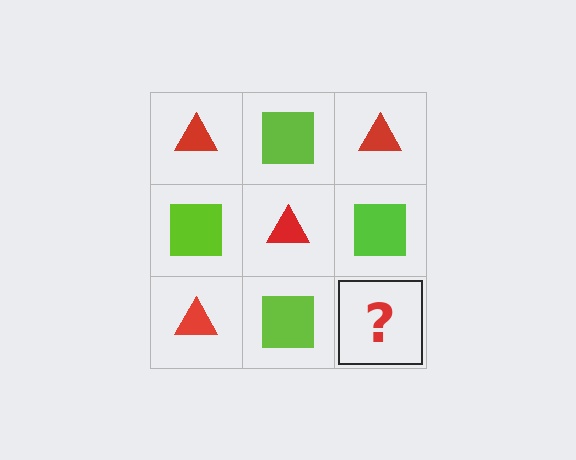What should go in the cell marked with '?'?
The missing cell should contain a red triangle.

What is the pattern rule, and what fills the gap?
The rule is that it alternates red triangle and lime square in a checkerboard pattern. The gap should be filled with a red triangle.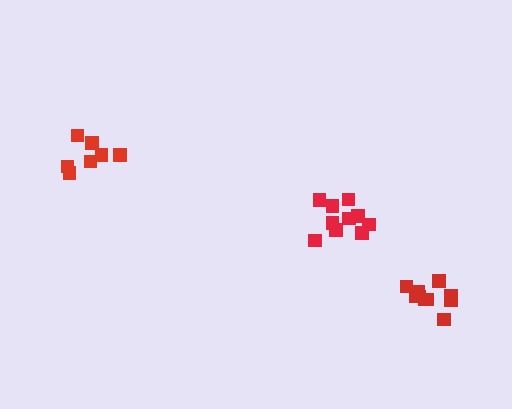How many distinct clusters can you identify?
There are 3 distinct clusters.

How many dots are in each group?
Group 1: 7 dots, Group 2: 11 dots, Group 3: 10 dots (28 total).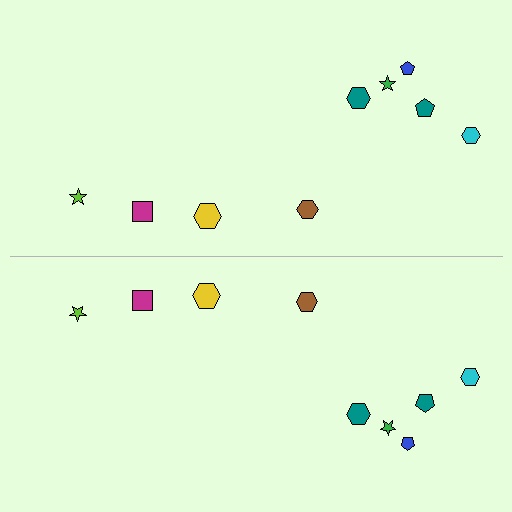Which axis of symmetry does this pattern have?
The pattern has a horizontal axis of symmetry running through the center of the image.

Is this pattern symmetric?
Yes, this pattern has bilateral (reflection) symmetry.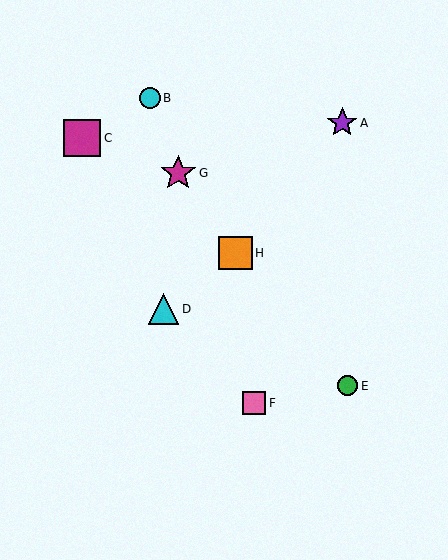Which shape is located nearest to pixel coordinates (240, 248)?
The orange square (labeled H) at (236, 253) is nearest to that location.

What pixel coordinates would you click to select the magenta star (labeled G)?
Click at (178, 173) to select the magenta star G.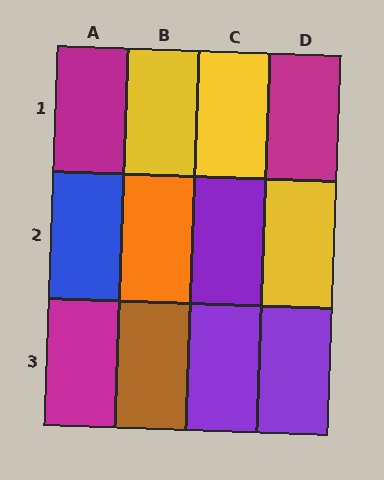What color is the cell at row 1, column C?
Yellow.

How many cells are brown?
1 cell is brown.